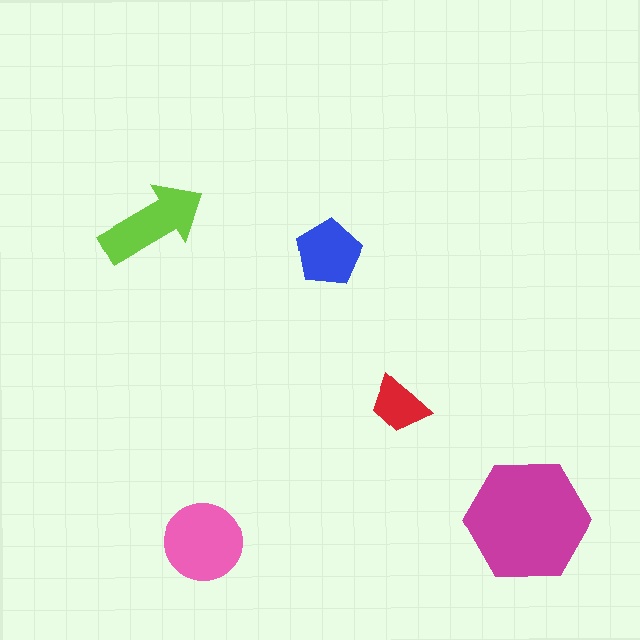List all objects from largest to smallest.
The magenta hexagon, the pink circle, the lime arrow, the blue pentagon, the red trapezoid.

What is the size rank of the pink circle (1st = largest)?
2nd.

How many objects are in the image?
There are 5 objects in the image.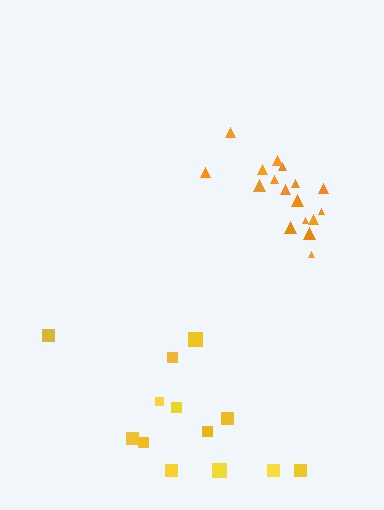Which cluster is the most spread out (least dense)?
Yellow.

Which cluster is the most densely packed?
Orange.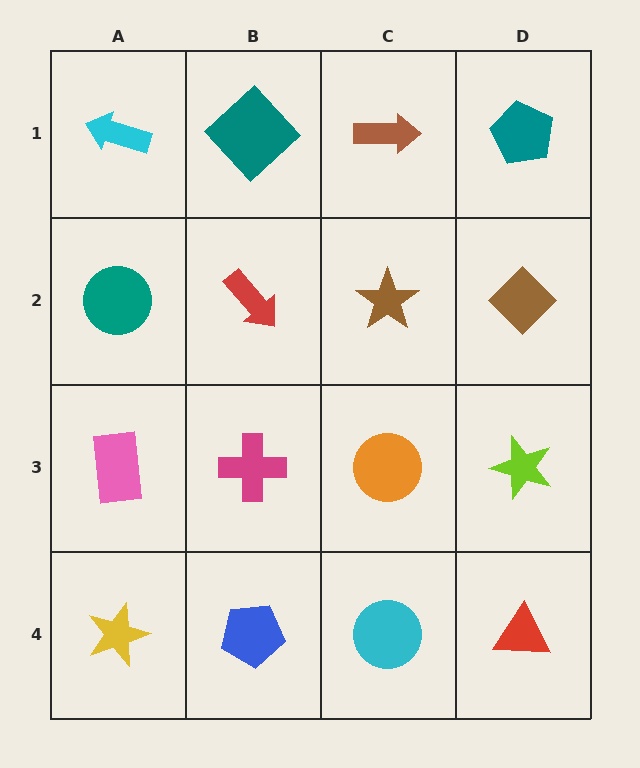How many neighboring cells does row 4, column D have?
2.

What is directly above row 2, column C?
A brown arrow.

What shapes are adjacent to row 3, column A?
A teal circle (row 2, column A), a yellow star (row 4, column A), a magenta cross (row 3, column B).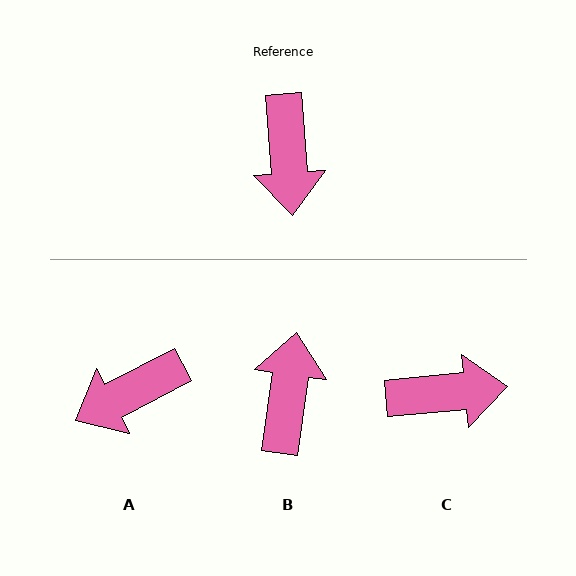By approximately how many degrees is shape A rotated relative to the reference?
Approximately 67 degrees clockwise.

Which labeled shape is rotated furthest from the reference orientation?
B, about 168 degrees away.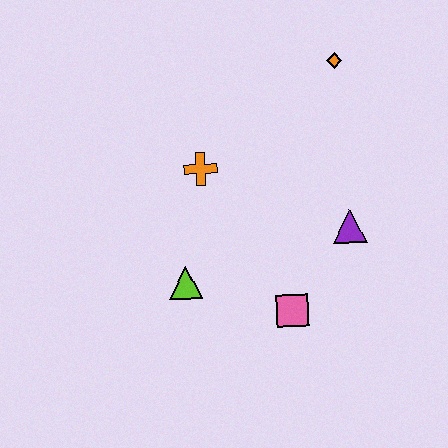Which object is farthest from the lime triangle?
The orange diamond is farthest from the lime triangle.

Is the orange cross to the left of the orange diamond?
Yes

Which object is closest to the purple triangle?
The pink square is closest to the purple triangle.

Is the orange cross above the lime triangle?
Yes